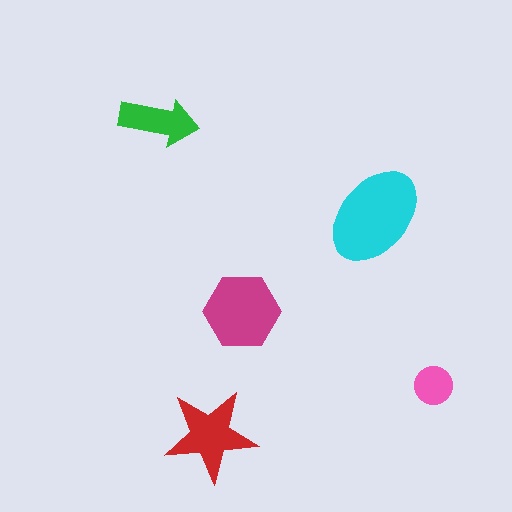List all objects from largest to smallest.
The cyan ellipse, the magenta hexagon, the red star, the green arrow, the pink circle.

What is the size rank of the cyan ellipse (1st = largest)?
1st.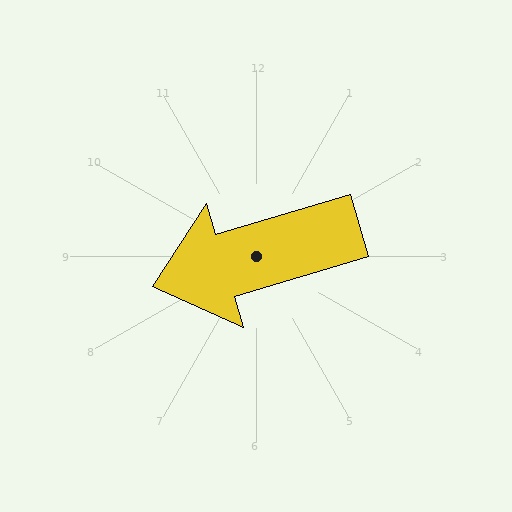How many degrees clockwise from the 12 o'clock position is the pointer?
Approximately 253 degrees.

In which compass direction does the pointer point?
West.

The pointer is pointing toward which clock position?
Roughly 8 o'clock.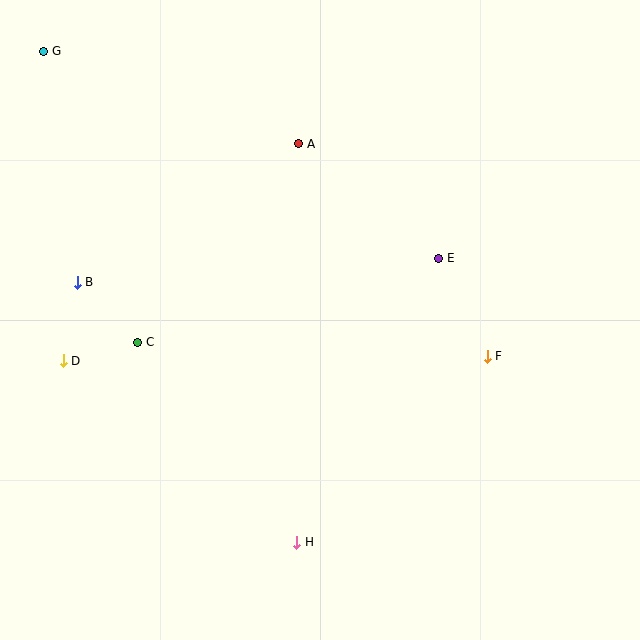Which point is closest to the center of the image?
Point E at (439, 258) is closest to the center.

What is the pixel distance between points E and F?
The distance between E and F is 109 pixels.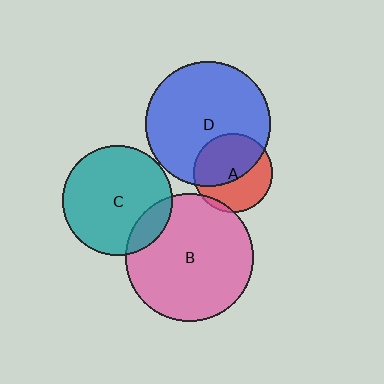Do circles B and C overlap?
Yes.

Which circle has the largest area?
Circle B (pink).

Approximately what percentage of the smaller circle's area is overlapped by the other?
Approximately 15%.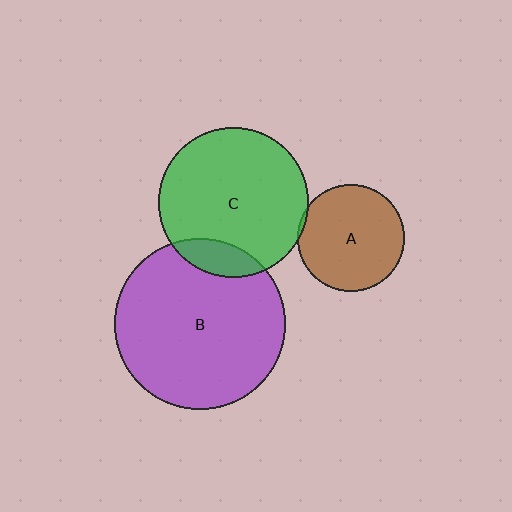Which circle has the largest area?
Circle B (purple).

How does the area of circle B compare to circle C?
Approximately 1.3 times.